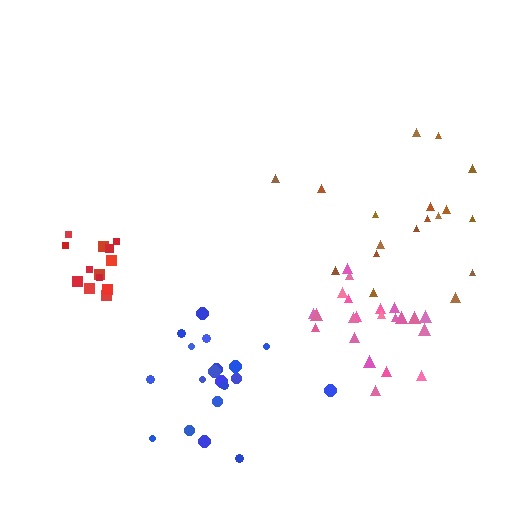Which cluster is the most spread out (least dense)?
Brown.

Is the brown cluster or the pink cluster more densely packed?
Pink.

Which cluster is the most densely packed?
Red.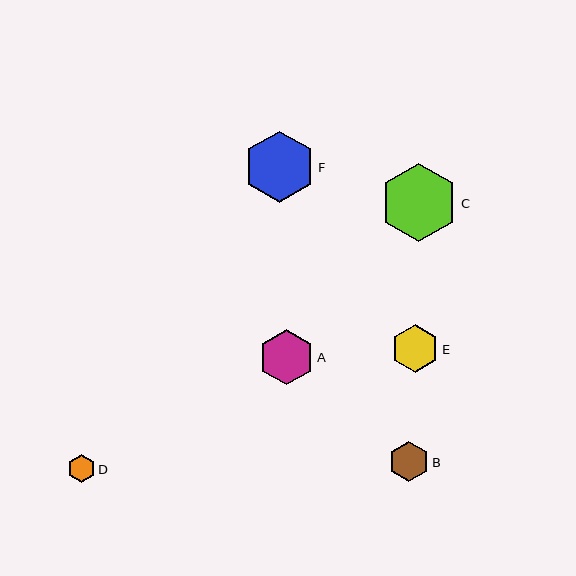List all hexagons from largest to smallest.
From largest to smallest: C, F, A, E, B, D.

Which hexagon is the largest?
Hexagon C is the largest with a size of approximately 78 pixels.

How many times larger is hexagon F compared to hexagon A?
Hexagon F is approximately 1.3 times the size of hexagon A.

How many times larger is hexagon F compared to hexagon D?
Hexagon F is approximately 2.5 times the size of hexagon D.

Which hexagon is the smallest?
Hexagon D is the smallest with a size of approximately 28 pixels.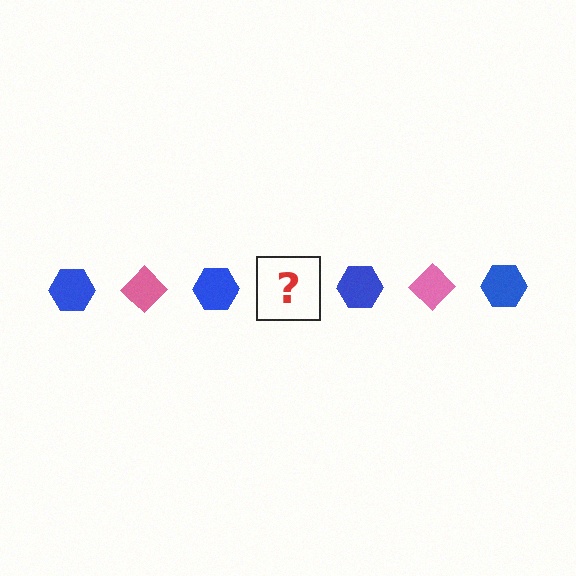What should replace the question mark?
The question mark should be replaced with a pink diamond.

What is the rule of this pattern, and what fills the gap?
The rule is that the pattern alternates between blue hexagon and pink diamond. The gap should be filled with a pink diamond.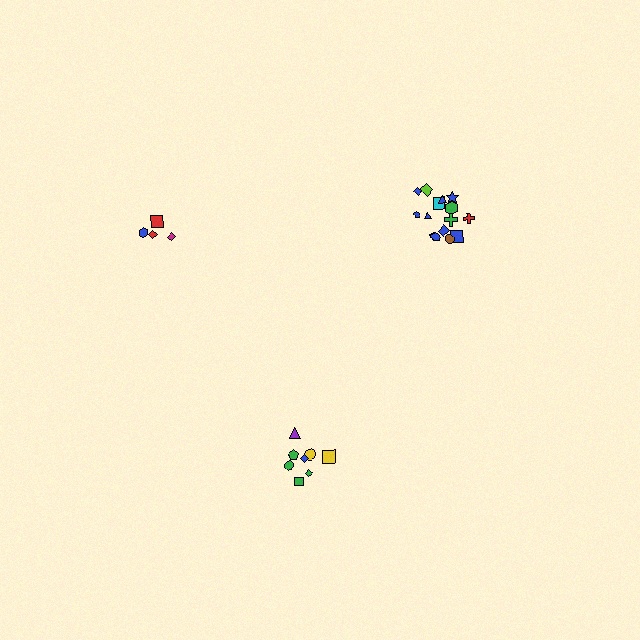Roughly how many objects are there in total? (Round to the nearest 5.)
Roughly 25 objects in total.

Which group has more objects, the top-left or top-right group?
The top-right group.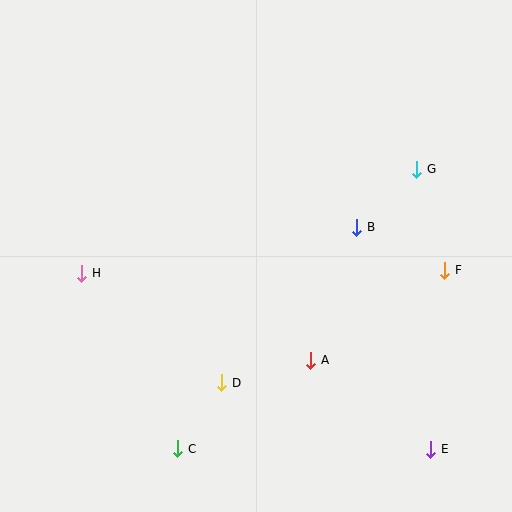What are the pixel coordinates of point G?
Point G is at (417, 169).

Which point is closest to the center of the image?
Point B at (357, 227) is closest to the center.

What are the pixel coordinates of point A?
Point A is at (311, 360).